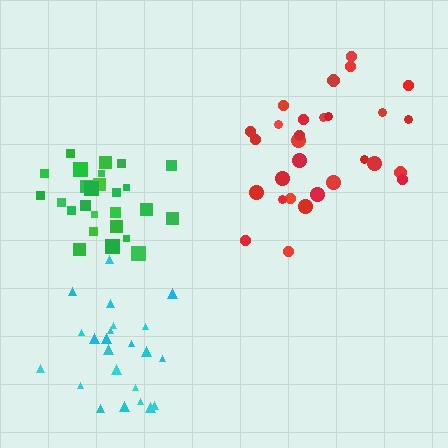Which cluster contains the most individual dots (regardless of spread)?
Red (29).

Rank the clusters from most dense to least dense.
green, red, cyan.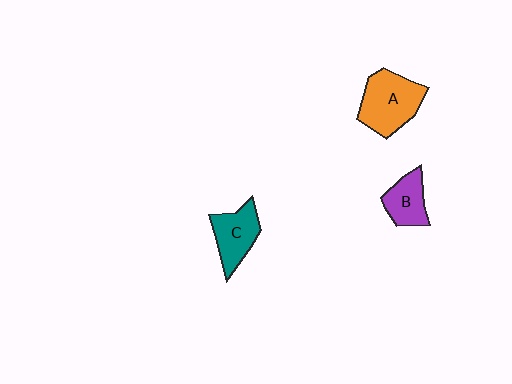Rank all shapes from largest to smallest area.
From largest to smallest: A (orange), C (teal), B (purple).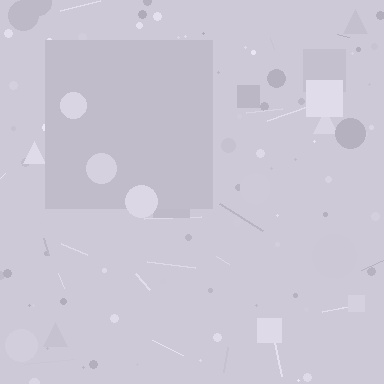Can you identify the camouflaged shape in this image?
The camouflaged shape is a square.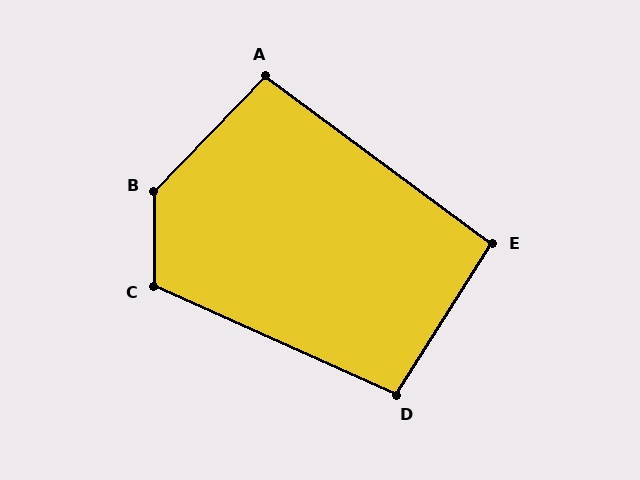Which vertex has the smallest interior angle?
E, at approximately 94 degrees.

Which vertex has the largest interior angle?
B, at approximately 136 degrees.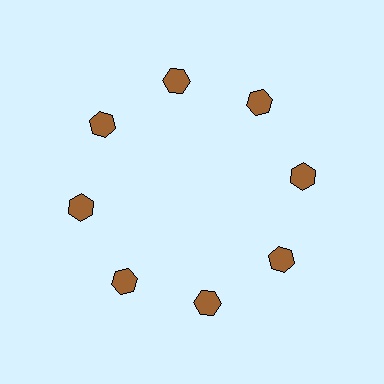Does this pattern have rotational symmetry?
Yes, this pattern has 8-fold rotational symmetry. It looks the same after rotating 45 degrees around the center.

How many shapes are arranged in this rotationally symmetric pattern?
There are 8 shapes, arranged in 8 groups of 1.